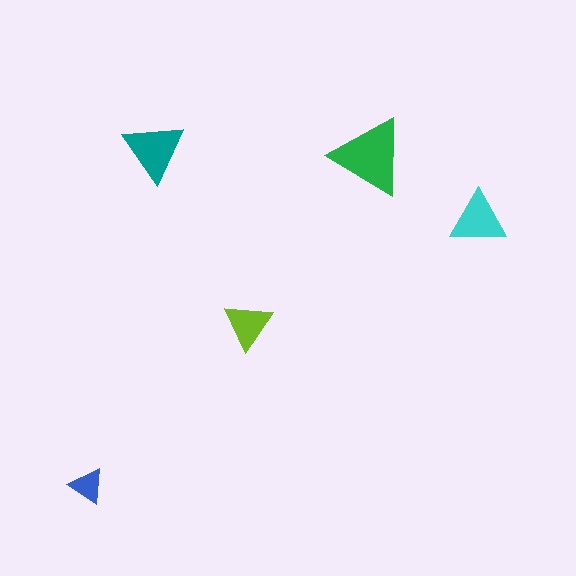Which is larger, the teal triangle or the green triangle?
The green one.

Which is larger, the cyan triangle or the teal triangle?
The teal one.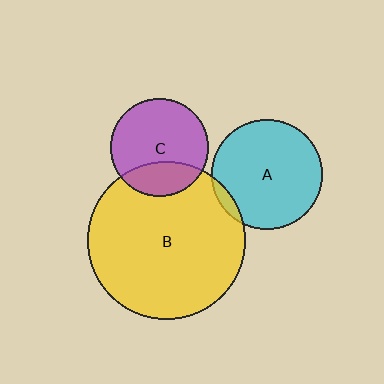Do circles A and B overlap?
Yes.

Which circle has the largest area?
Circle B (yellow).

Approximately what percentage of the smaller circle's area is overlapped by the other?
Approximately 5%.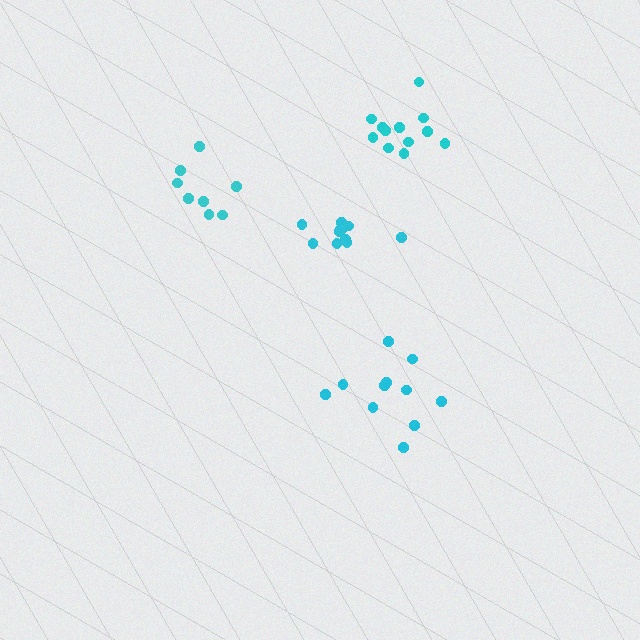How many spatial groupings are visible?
There are 4 spatial groupings.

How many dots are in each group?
Group 1: 11 dots, Group 2: 8 dots, Group 3: 12 dots, Group 4: 12 dots (43 total).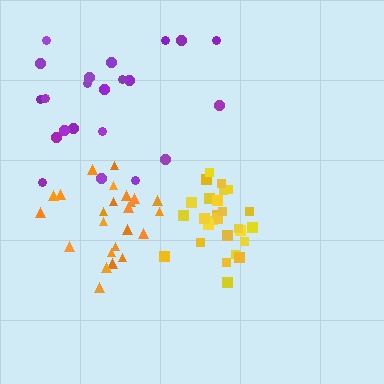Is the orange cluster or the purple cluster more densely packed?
Orange.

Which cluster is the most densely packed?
Yellow.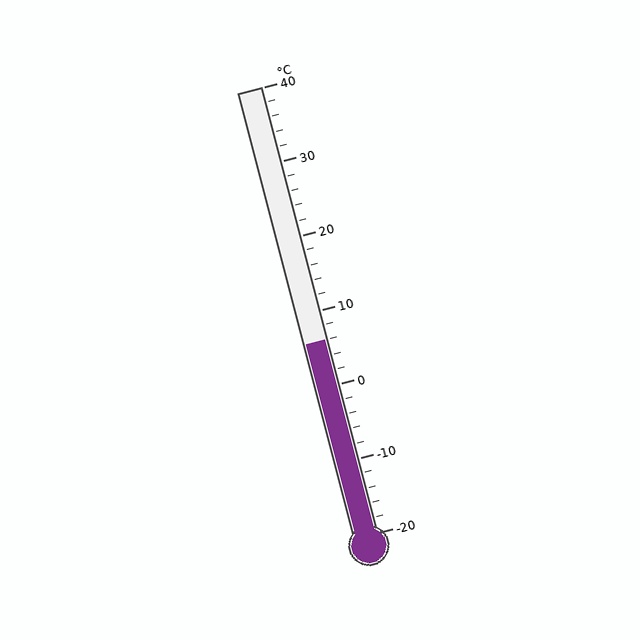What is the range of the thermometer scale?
The thermometer scale ranges from -20°C to 40°C.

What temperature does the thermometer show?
The thermometer shows approximately 6°C.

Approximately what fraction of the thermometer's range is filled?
The thermometer is filled to approximately 45% of its range.